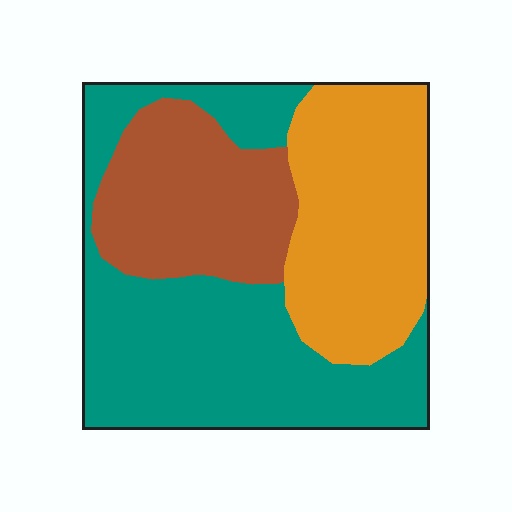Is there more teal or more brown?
Teal.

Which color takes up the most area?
Teal, at roughly 45%.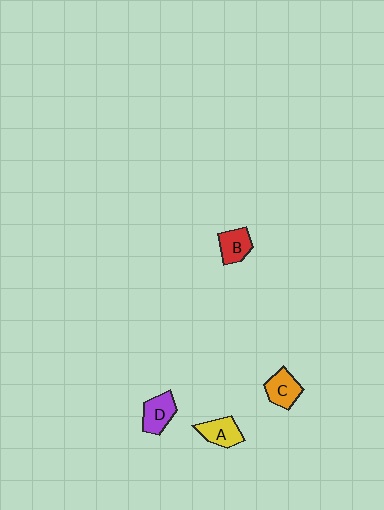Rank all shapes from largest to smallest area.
From largest to smallest: D (purple), C (orange), A (yellow), B (red).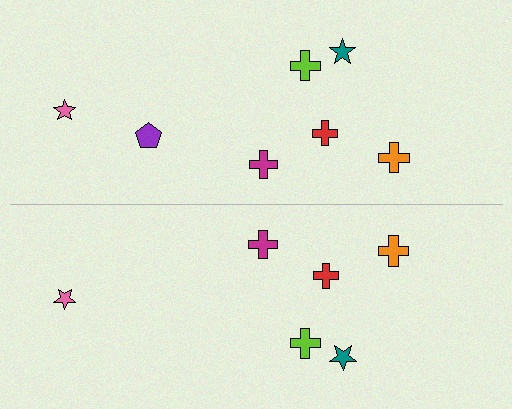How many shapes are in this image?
There are 13 shapes in this image.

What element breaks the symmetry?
A purple pentagon is missing from the bottom side.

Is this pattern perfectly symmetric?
No, the pattern is not perfectly symmetric. A purple pentagon is missing from the bottom side.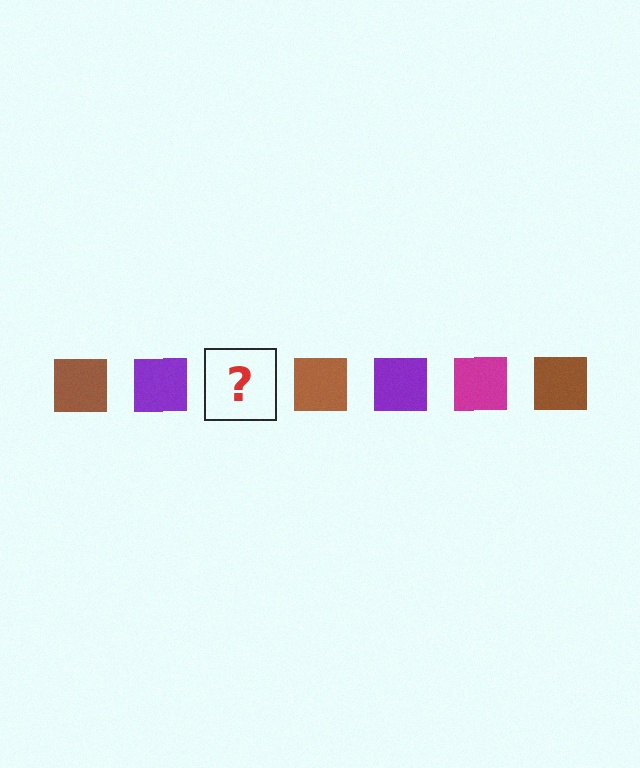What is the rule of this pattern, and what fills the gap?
The rule is that the pattern cycles through brown, purple, magenta squares. The gap should be filled with a magenta square.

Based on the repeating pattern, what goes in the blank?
The blank should be a magenta square.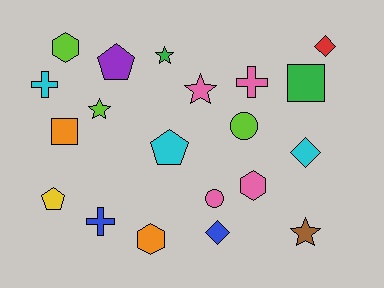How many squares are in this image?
There are 2 squares.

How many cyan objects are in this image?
There are 3 cyan objects.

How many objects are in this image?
There are 20 objects.